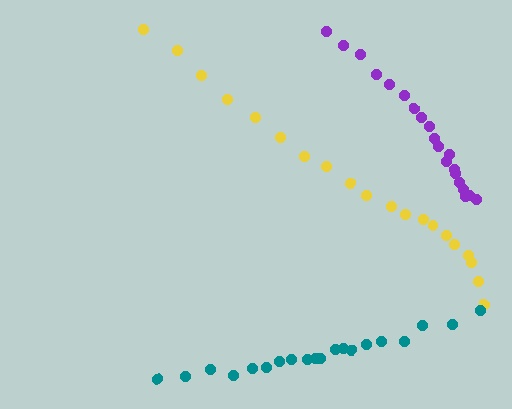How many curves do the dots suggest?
There are 3 distinct paths.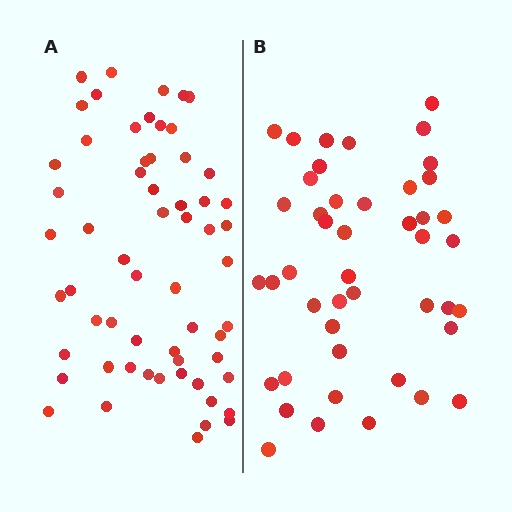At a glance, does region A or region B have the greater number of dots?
Region A (the left region) has more dots.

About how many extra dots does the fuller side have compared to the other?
Region A has approximately 15 more dots than region B.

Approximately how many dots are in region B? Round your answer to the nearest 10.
About 40 dots. (The exact count is 45, which rounds to 40.)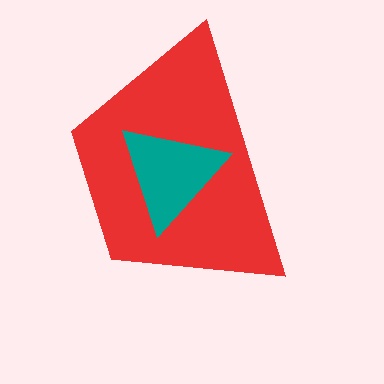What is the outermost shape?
The red trapezoid.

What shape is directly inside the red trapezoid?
The teal triangle.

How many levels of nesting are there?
2.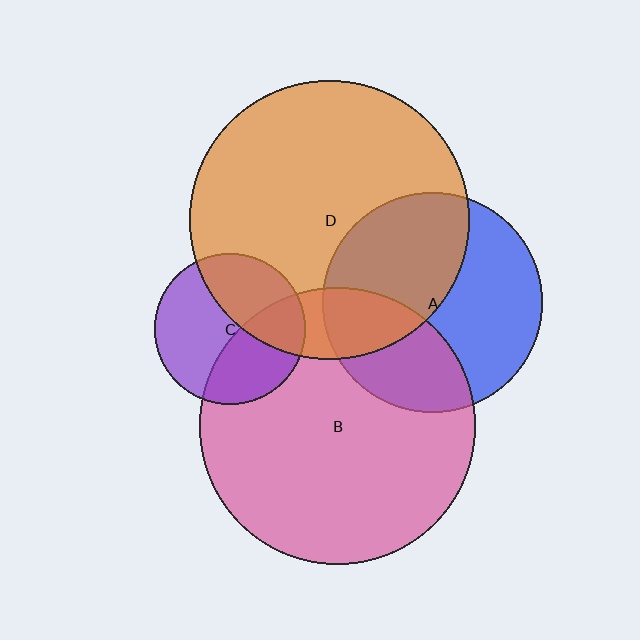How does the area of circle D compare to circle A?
Approximately 1.6 times.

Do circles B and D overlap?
Yes.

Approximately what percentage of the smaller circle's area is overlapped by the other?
Approximately 15%.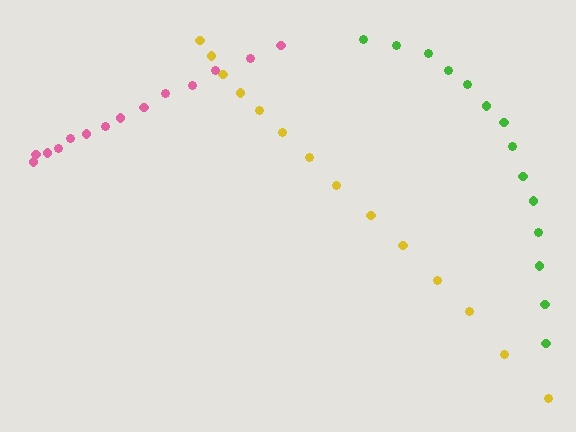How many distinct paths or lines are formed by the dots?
There are 3 distinct paths.